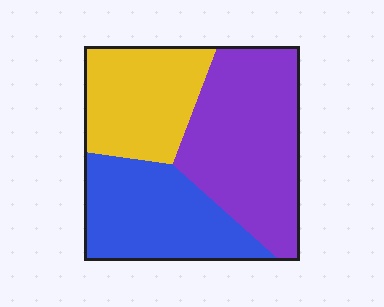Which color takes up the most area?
Purple, at roughly 40%.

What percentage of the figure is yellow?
Yellow takes up about one quarter (1/4) of the figure.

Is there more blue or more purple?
Purple.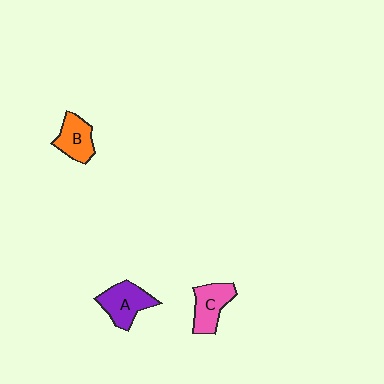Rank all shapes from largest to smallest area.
From largest to smallest: A (purple), C (pink), B (orange).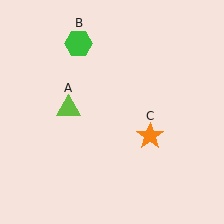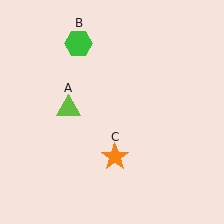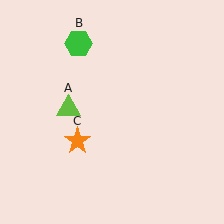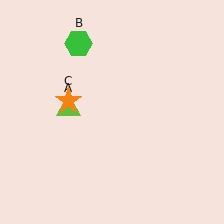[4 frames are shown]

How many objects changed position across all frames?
1 object changed position: orange star (object C).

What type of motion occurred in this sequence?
The orange star (object C) rotated clockwise around the center of the scene.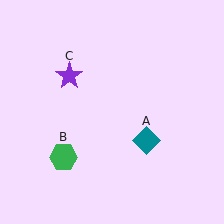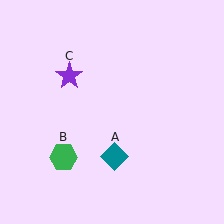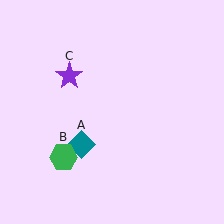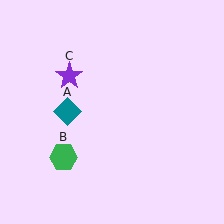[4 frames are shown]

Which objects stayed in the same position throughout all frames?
Green hexagon (object B) and purple star (object C) remained stationary.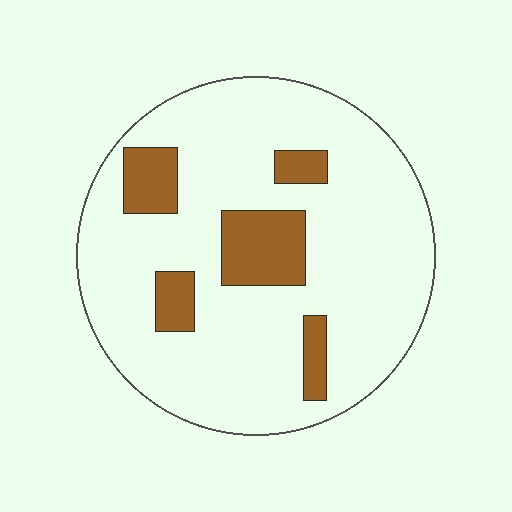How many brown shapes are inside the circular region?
5.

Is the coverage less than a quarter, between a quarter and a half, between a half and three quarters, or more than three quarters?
Less than a quarter.